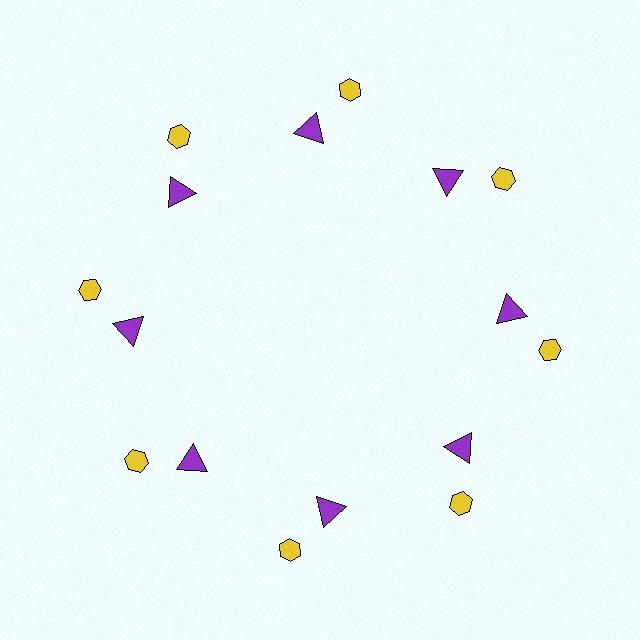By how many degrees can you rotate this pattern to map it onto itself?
The pattern maps onto itself every 45 degrees of rotation.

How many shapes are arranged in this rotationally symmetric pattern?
There are 16 shapes, arranged in 8 groups of 2.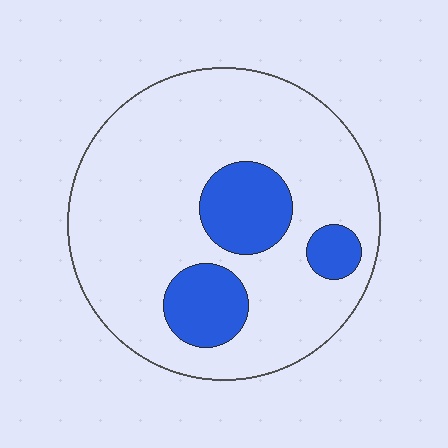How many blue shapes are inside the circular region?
3.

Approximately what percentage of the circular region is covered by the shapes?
Approximately 20%.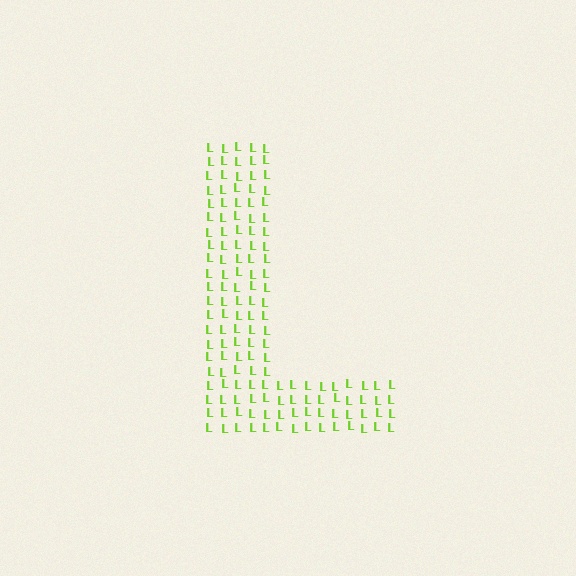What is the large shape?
The large shape is the letter L.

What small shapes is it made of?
It is made of small letter L's.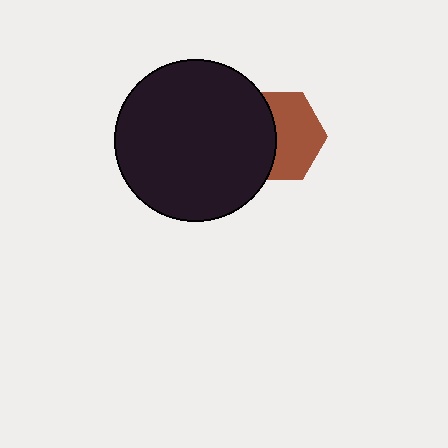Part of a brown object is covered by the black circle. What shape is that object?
It is a hexagon.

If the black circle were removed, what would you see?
You would see the complete brown hexagon.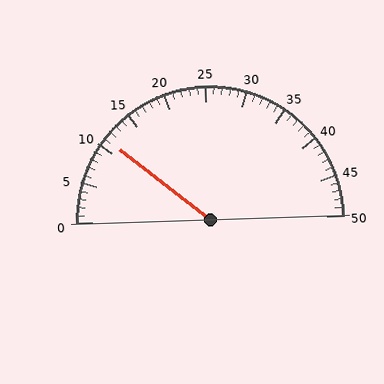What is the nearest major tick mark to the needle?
The nearest major tick mark is 10.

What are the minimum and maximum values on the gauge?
The gauge ranges from 0 to 50.